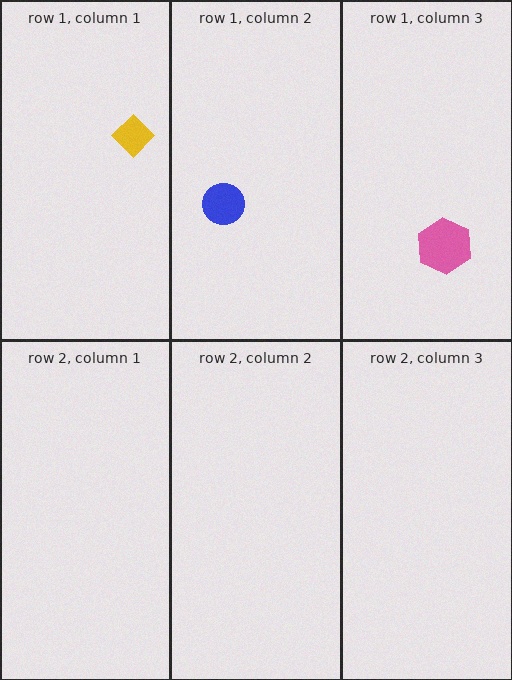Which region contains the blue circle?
The row 1, column 2 region.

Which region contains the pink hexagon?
The row 1, column 3 region.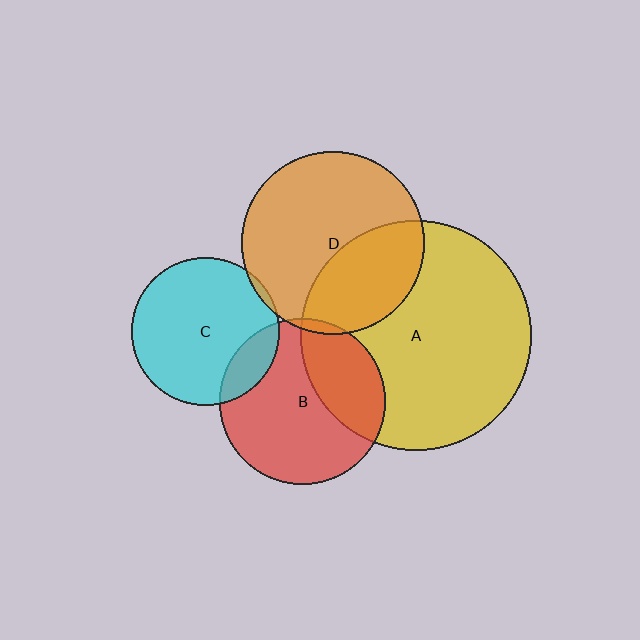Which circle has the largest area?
Circle A (yellow).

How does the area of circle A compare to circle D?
Approximately 1.6 times.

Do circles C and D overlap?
Yes.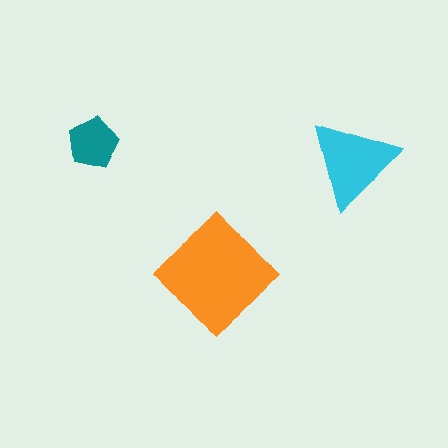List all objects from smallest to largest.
The teal pentagon, the cyan triangle, the orange diamond.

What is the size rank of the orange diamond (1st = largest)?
1st.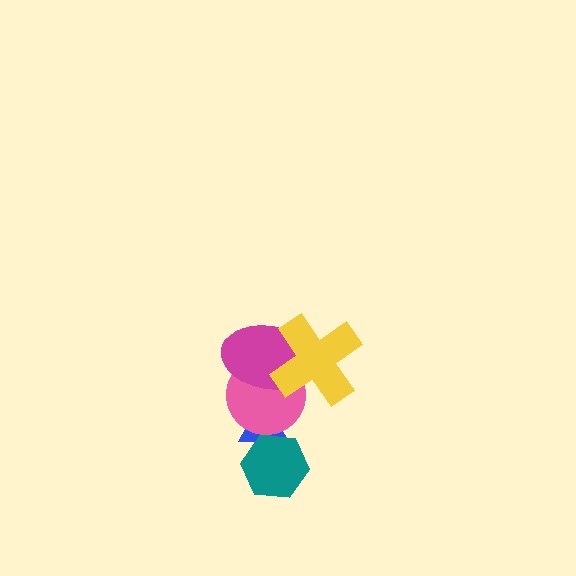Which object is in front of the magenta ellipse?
The yellow cross is in front of the magenta ellipse.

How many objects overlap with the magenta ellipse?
2 objects overlap with the magenta ellipse.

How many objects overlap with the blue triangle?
2 objects overlap with the blue triangle.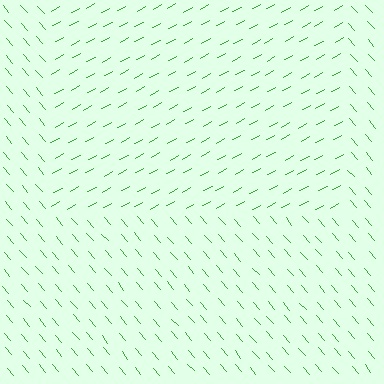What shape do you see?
I see a rectangle.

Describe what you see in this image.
The image is filled with small green line segments. A rectangle region in the image has lines oriented differently from the surrounding lines, creating a visible texture boundary.